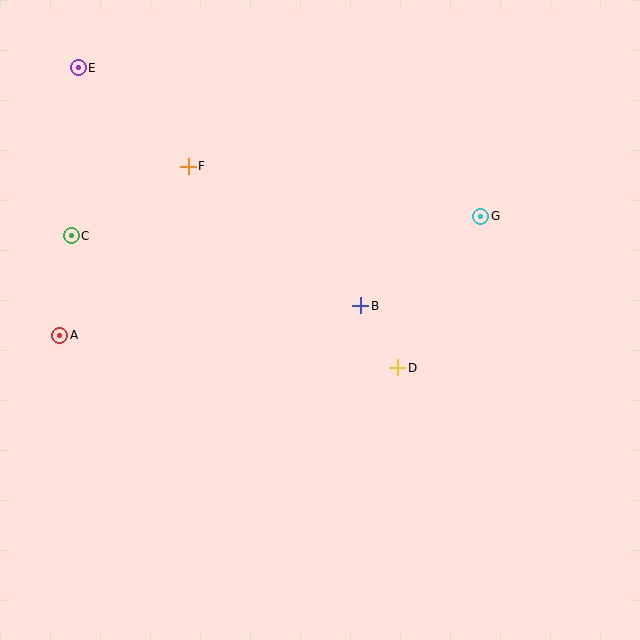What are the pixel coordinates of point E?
Point E is at (78, 68).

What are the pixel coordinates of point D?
Point D is at (398, 368).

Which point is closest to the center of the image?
Point B at (361, 306) is closest to the center.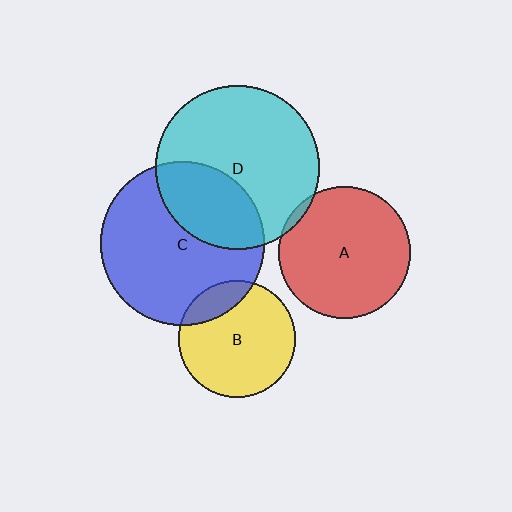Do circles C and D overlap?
Yes.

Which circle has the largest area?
Circle C (blue).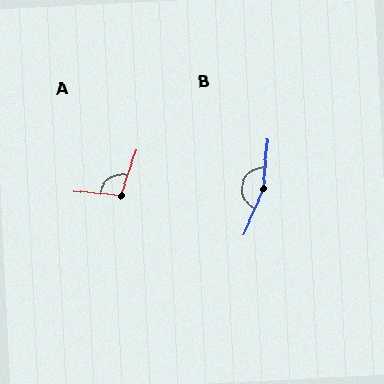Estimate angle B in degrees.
Approximately 162 degrees.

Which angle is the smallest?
A, at approximately 103 degrees.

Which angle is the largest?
B, at approximately 162 degrees.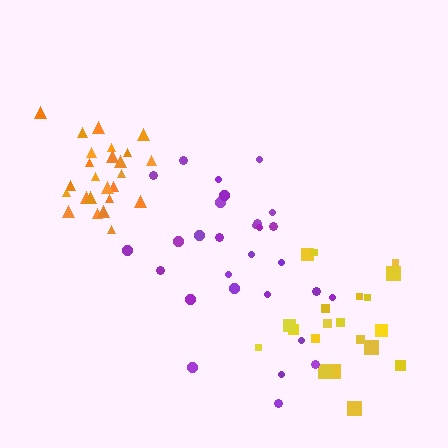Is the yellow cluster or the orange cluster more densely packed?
Orange.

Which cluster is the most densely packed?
Orange.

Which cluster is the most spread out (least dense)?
Purple.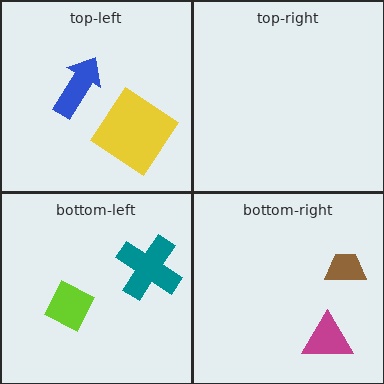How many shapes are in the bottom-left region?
2.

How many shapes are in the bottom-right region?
2.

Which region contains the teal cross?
The bottom-left region.